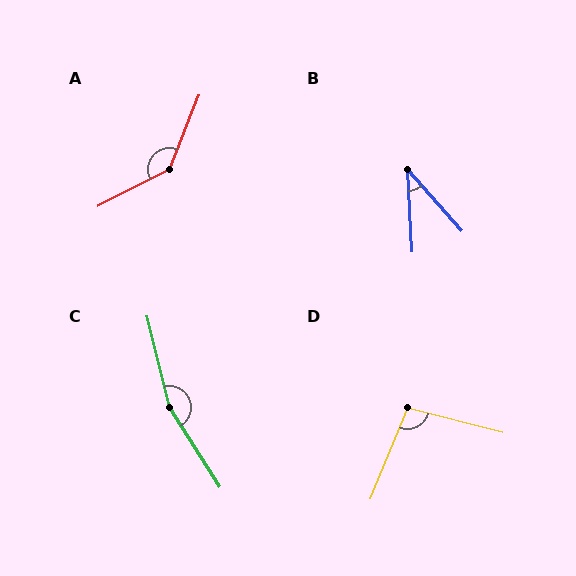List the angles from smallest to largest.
B (38°), D (98°), A (138°), C (161°).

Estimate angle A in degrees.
Approximately 138 degrees.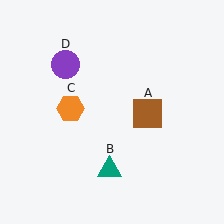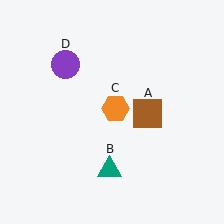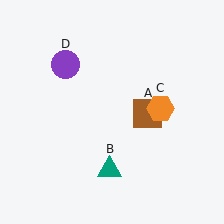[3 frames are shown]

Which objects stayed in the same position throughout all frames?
Brown square (object A) and teal triangle (object B) and purple circle (object D) remained stationary.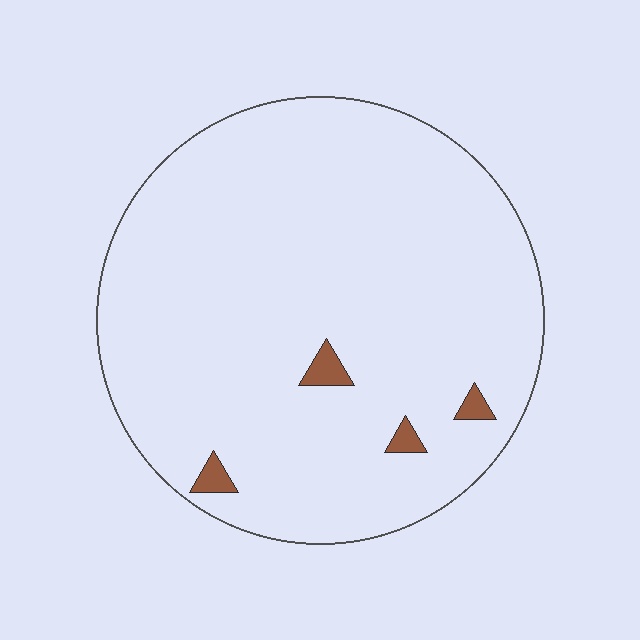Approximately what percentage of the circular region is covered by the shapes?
Approximately 5%.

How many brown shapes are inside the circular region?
4.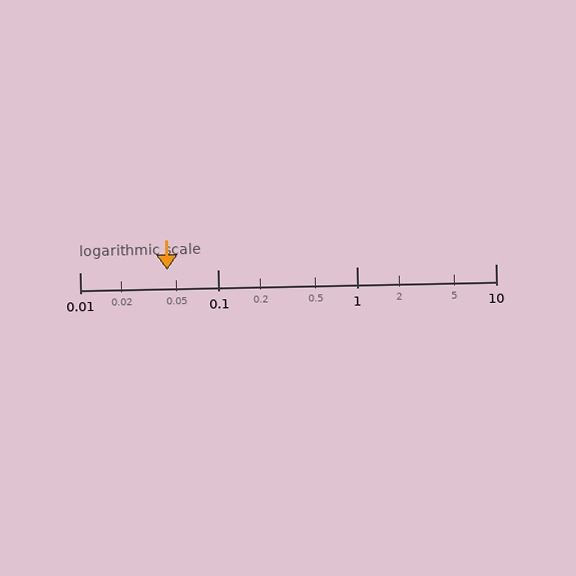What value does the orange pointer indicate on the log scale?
The pointer indicates approximately 0.043.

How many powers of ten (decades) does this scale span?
The scale spans 3 decades, from 0.01 to 10.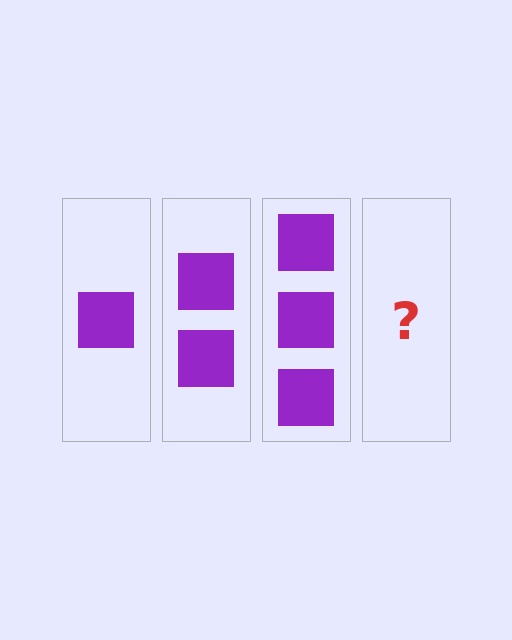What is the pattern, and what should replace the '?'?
The pattern is that each step adds one more square. The '?' should be 4 squares.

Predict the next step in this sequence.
The next step is 4 squares.